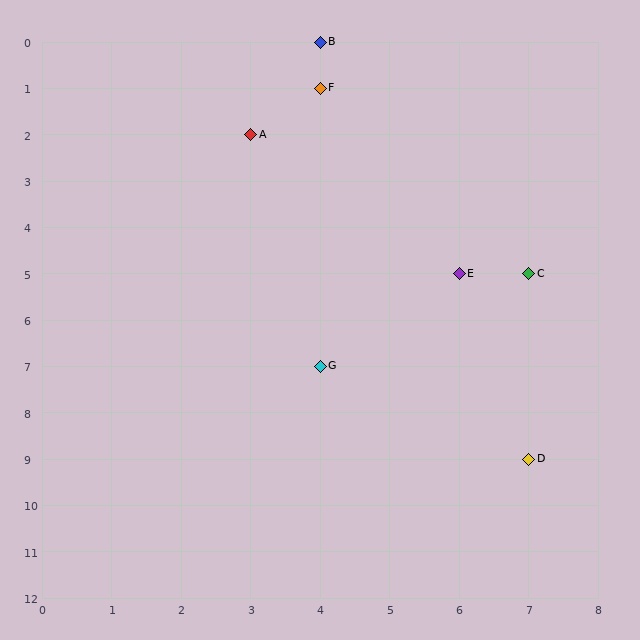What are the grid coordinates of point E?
Point E is at grid coordinates (6, 5).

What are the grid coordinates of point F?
Point F is at grid coordinates (4, 1).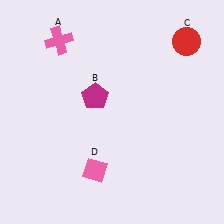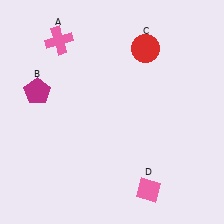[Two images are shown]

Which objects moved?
The objects that moved are: the magenta pentagon (B), the red circle (C), the pink diamond (D).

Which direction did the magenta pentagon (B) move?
The magenta pentagon (B) moved left.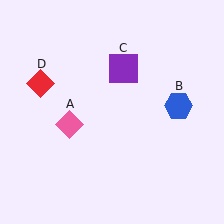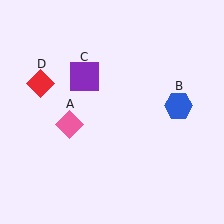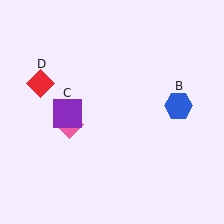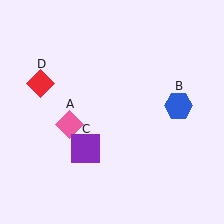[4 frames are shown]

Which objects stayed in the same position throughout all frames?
Pink diamond (object A) and blue hexagon (object B) and red diamond (object D) remained stationary.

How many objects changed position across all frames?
1 object changed position: purple square (object C).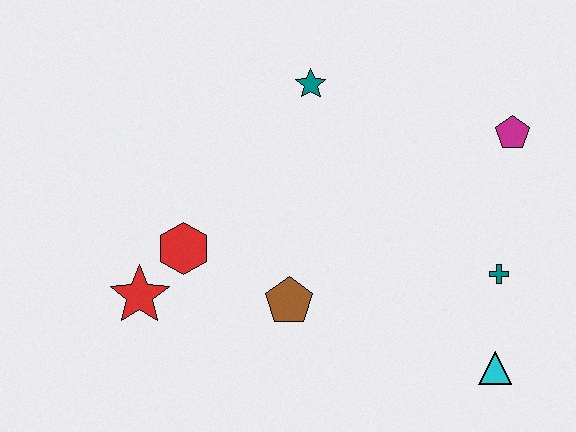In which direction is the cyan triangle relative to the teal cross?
The cyan triangle is below the teal cross.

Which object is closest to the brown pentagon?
The red hexagon is closest to the brown pentagon.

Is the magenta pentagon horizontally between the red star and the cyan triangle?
No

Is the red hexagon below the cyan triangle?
No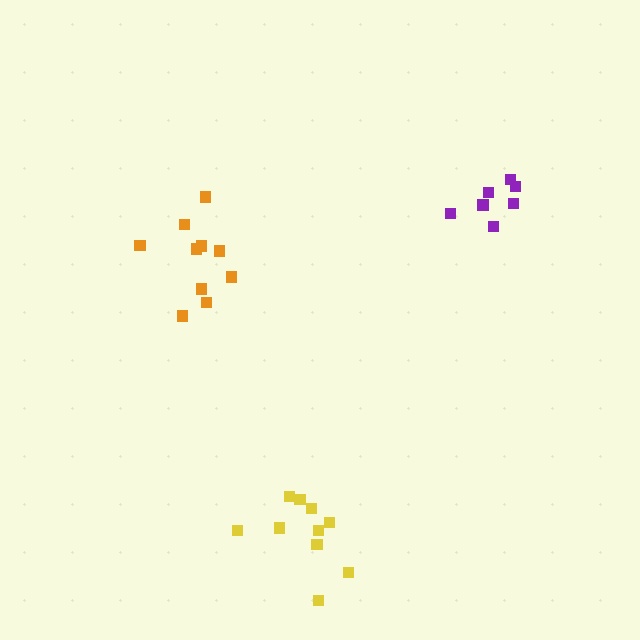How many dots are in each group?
Group 1: 10 dots, Group 2: 7 dots, Group 3: 10 dots (27 total).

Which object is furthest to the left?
The orange cluster is leftmost.